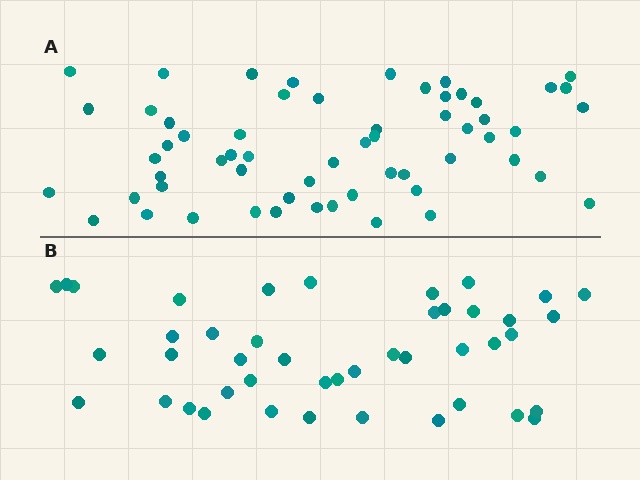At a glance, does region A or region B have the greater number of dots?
Region A (the top region) has more dots.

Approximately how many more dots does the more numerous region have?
Region A has approximately 15 more dots than region B.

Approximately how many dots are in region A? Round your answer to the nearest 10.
About 60 dots. (The exact count is 59, which rounds to 60.)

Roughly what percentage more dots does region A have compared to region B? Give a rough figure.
About 35% more.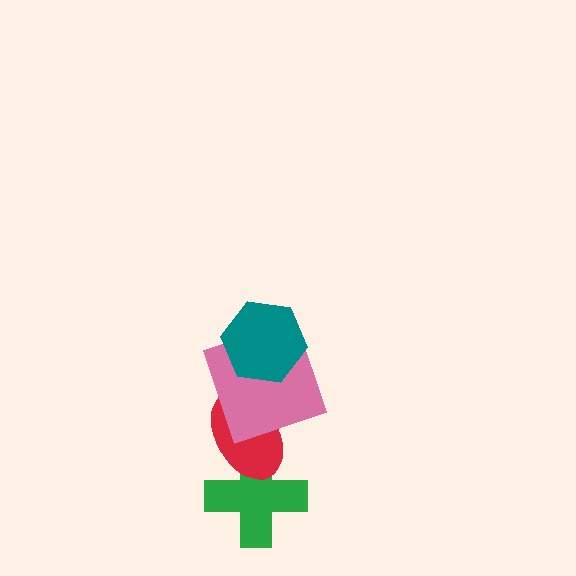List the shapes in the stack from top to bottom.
From top to bottom: the teal hexagon, the pink square, the red ellipse, the green cross.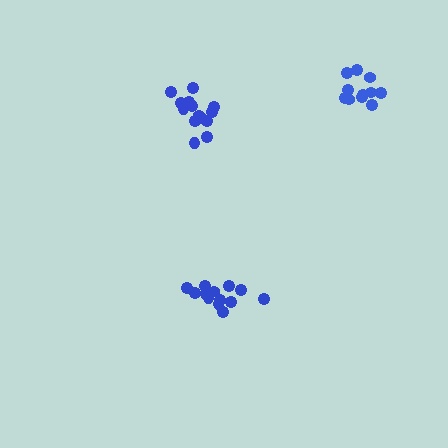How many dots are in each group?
Group 1: 13 dots, Group 2: 14 dots, Group 3: 11 dots (38 total).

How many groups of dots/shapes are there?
There are 3 groups.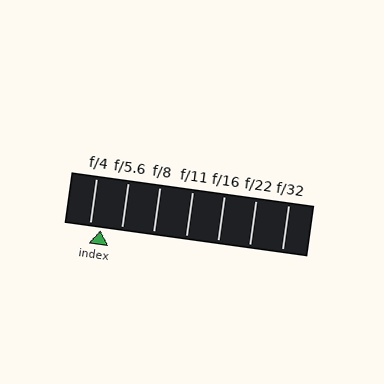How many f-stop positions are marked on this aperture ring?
There are 7 f-stop positions marked.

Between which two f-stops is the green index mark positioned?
The index mark is between f/4 and f/5.6.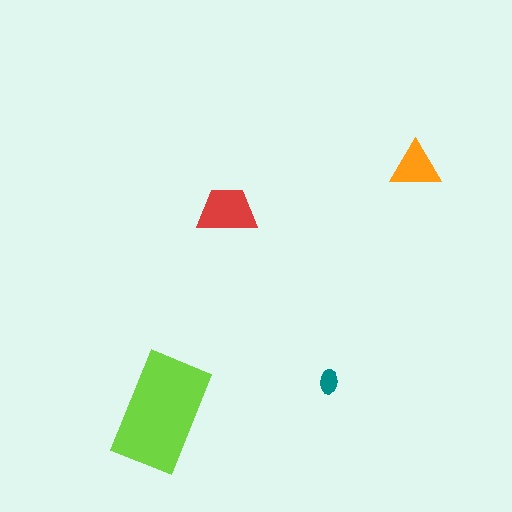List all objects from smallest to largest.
The teal ellipse, the orange triangle, the red trapezoid, the lime rectangle.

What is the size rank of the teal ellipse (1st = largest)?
4th.